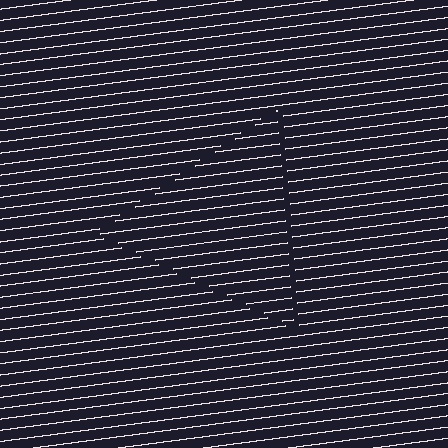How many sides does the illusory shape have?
3 sides — the line-ends trace a triangle.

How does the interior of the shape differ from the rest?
The interior of the shape contains the same grating, shifted by half a period — the contour is defined by the phase discontinuity where line-ends from the inner and outer gratings abut.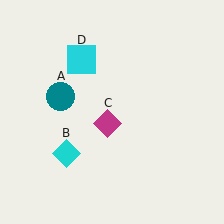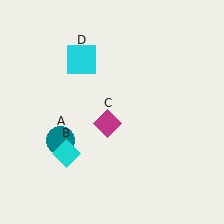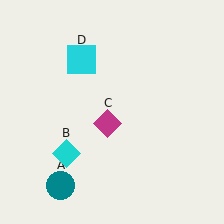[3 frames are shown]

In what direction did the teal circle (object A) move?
The teal circle (object A) moved down.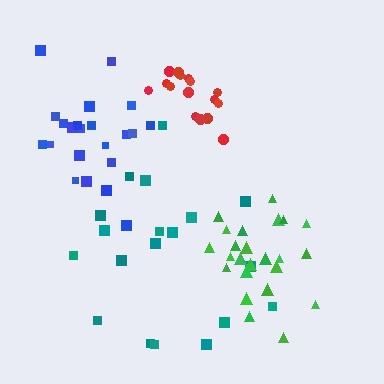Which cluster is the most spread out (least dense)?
Teal.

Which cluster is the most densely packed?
Red.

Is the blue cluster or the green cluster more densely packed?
Green.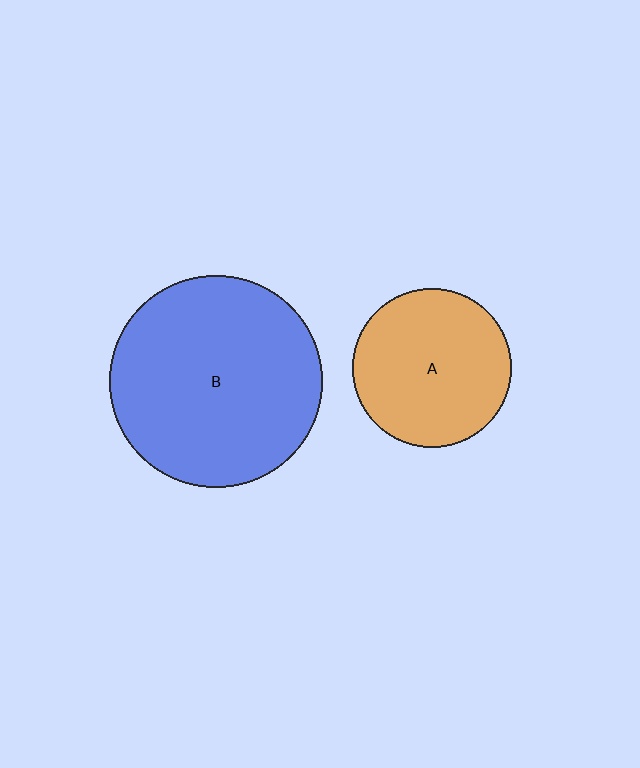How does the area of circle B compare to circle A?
Approximately 1.8 times.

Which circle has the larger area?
Circle B (blue).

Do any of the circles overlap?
No, none of the circles overlap.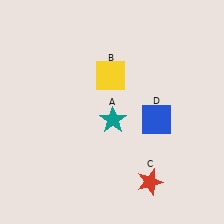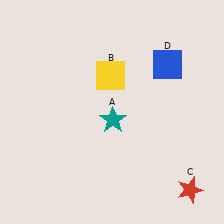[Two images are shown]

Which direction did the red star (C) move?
The red star (C) moved right.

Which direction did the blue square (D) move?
The blue square (D) moved up.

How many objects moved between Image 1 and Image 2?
2 objects moved between the two images.